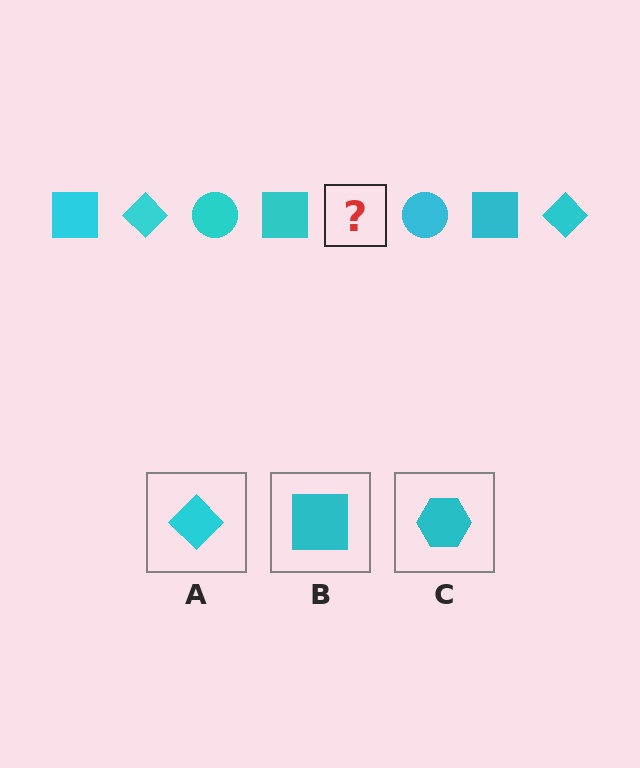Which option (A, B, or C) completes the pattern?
A.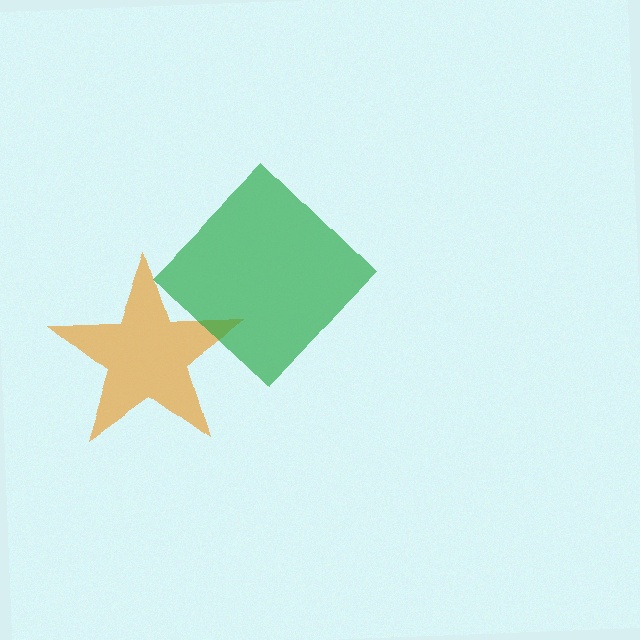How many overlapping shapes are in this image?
There are 2 overlapping shapes in the image.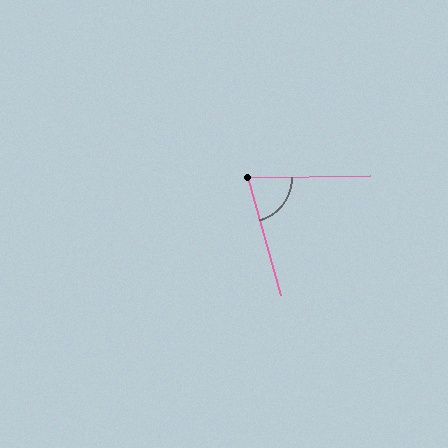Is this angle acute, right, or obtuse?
It is acute.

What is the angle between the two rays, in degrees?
Approximately 75 degrees.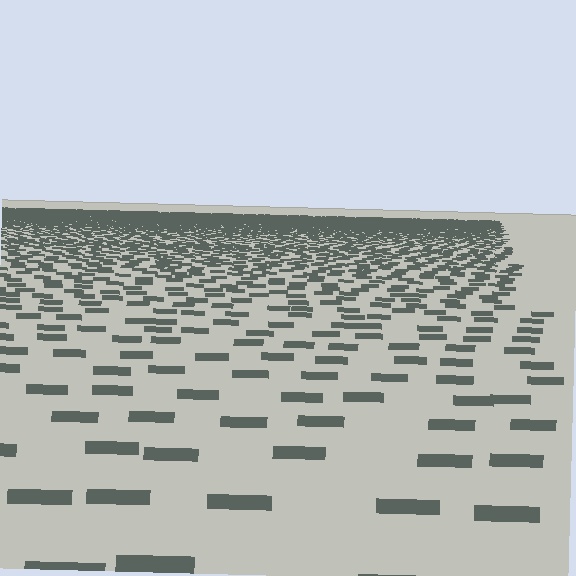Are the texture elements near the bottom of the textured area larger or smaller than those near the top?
Larger. Near the bottom, elements are closer to the viewer and appear at a bigger on-screen size.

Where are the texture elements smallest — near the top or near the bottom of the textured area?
Near the top.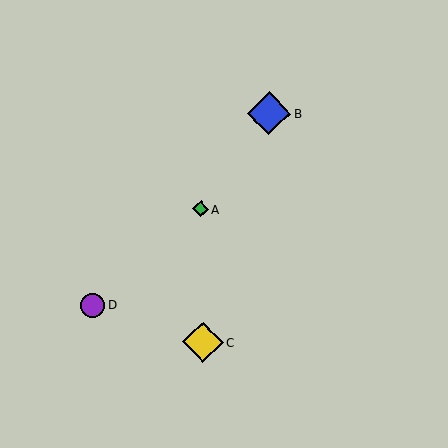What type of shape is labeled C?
Shape C is a yellow diamond.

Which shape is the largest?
The blue diamond (labeled B) is the largest.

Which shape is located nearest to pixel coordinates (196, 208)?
The green diamond (labeled A) at (201, 209) is nearest to that location.